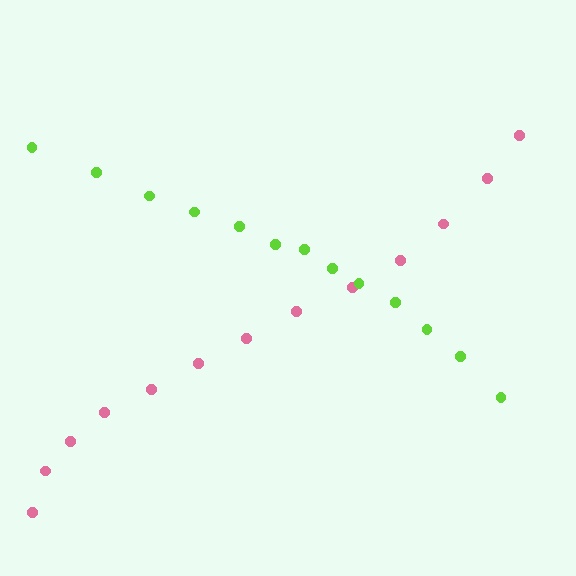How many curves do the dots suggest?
There are 2 distinct paths.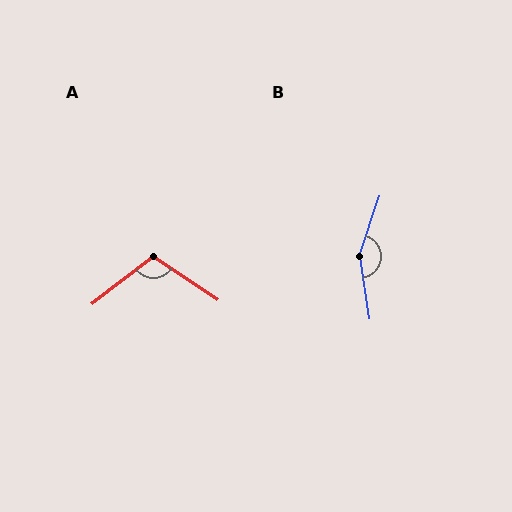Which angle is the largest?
B, at approximately 153 degrees.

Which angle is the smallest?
A, at approximately 109 degrees.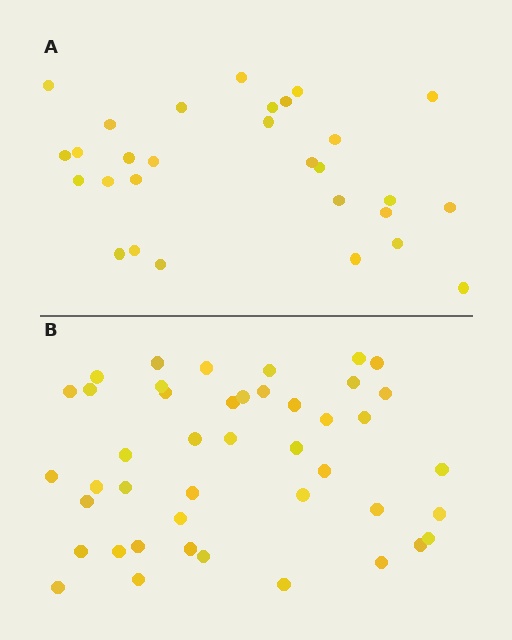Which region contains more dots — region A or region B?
Region B (the bottom region) has more dots.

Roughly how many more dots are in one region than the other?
Region B has approximately 15 more dots than region A.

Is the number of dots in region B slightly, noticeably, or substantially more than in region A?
Region B has substantially more. The ratio is roughly 1.5 to 1.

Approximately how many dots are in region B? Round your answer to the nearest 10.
About 40 dots. (The exact count is 44, which rounds to 40.)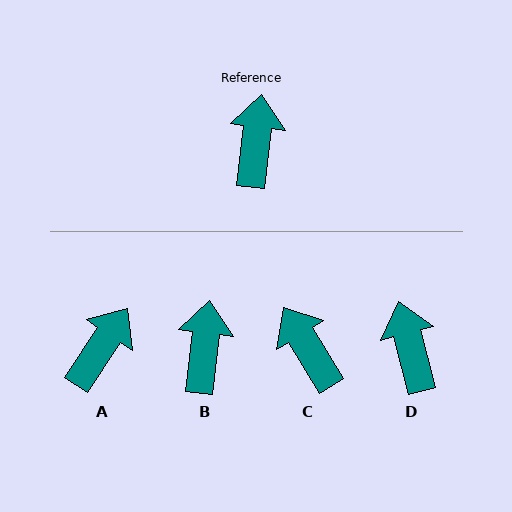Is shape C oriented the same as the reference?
No, it is off by about 38 degrees.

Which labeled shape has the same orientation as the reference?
B.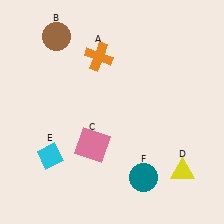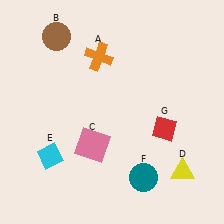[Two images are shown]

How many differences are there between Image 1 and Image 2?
There is 1 difference between the two images.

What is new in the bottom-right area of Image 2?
A red diamond (G) was added in the bottom-right area of Image 2.